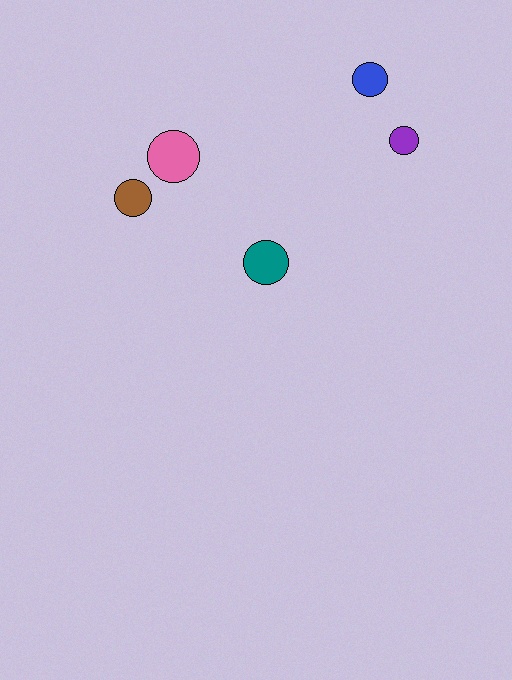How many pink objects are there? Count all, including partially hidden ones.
There is 1 pink object.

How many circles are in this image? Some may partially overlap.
There are 5 circles.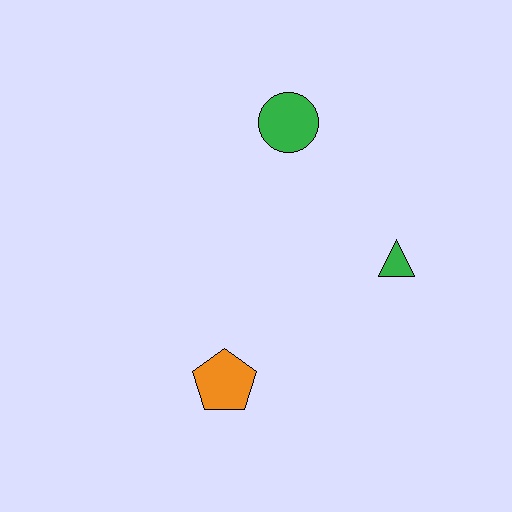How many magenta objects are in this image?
There are no magenta objects.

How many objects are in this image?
There are 3 objects.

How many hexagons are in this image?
There are no hexagons.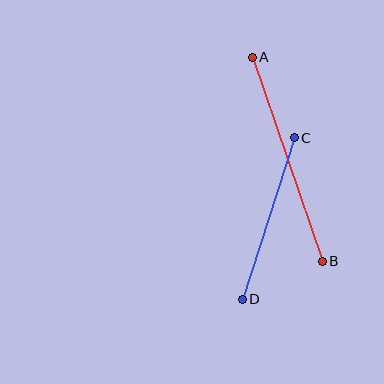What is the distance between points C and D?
The distance is approximately 170 pixels.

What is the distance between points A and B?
The distance is approximately 216 pixels.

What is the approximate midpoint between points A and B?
The midpoint is at approximately (287, 159) pixels.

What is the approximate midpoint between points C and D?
The midpoint is at approximately (268, 219) pixels.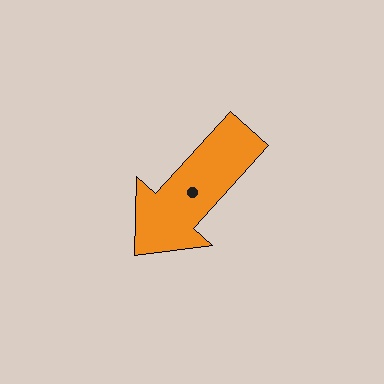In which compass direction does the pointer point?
Southwest.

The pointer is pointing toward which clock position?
Roughly 7 o'clock.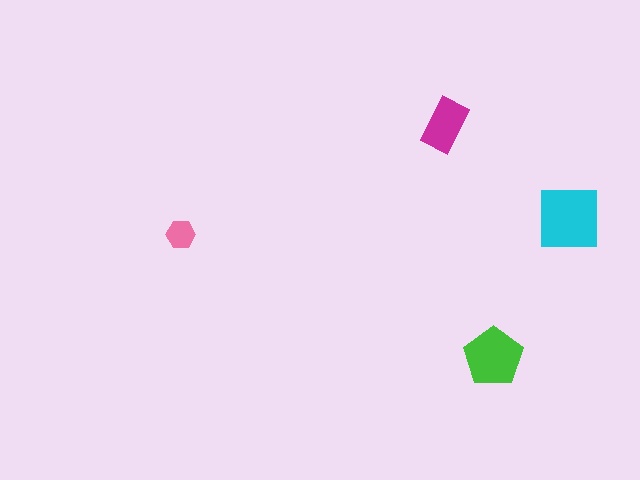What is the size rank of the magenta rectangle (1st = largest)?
3rd.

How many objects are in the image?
There are 4 objects in the image.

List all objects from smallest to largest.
The pink hexagon, the magenta rectangle, the green pentagon, the cyan square.